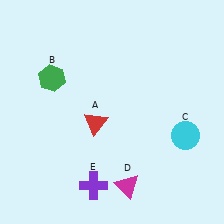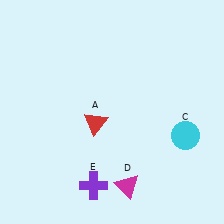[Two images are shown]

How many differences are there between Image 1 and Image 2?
There is 1 difference between the two images.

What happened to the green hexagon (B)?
The green hexagon (B) was removed in Image 2. It was in the top-left area of Image 1.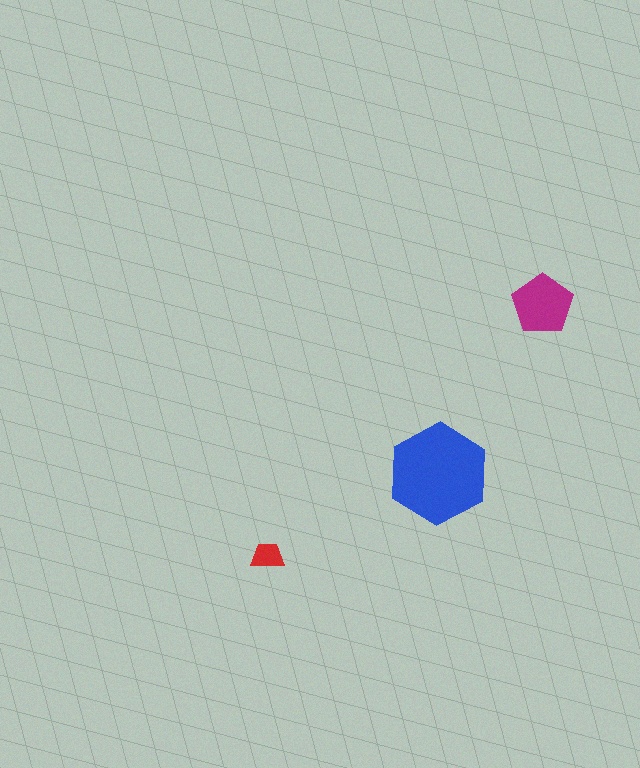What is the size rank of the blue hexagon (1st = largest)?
1st.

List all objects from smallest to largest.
The red trapezoid, the magenta pentagon, the blue hexagon.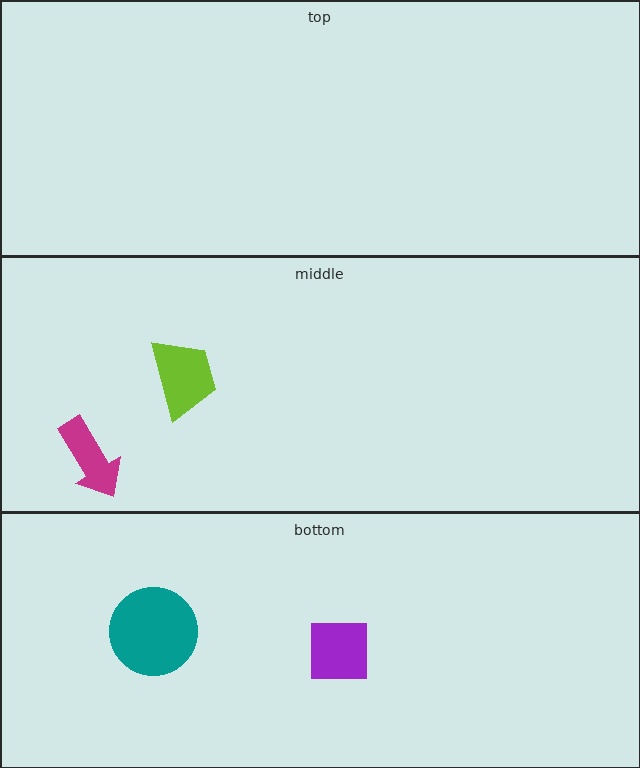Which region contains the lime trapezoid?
The middle region.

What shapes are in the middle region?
The lime trapezoid, the magenta arrow.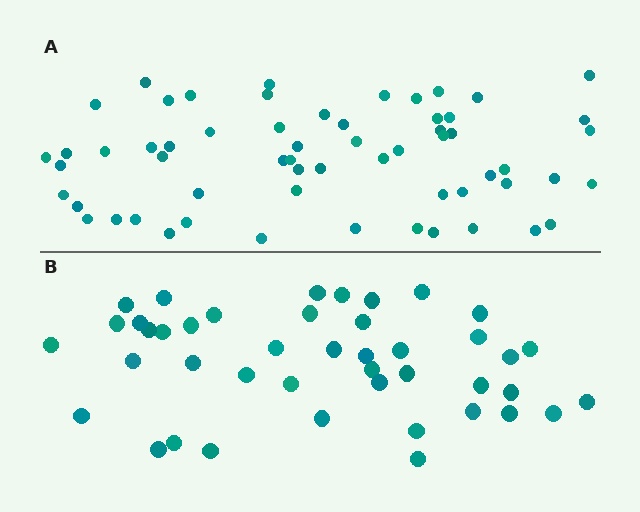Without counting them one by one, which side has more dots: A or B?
Region A (the top region) has more dots.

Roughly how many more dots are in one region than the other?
Region A has approximately 15 more dots than region B.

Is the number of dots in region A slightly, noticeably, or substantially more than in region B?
Region A has noticeably more, but not dramatically so. The ratio is roughly 1.4 to 1.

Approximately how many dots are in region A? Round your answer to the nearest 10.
About 60 dots.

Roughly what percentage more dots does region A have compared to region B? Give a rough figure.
About 40% more.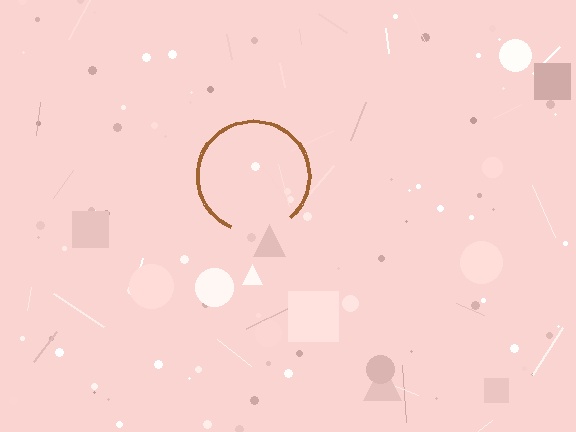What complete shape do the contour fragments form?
The contour fragments form a circle.